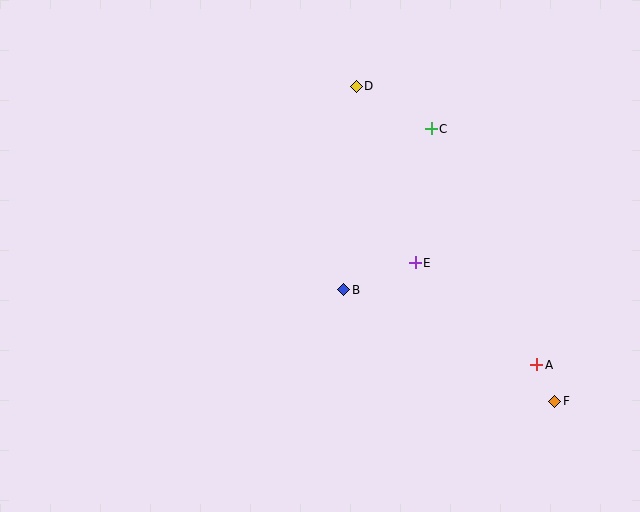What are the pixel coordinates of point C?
Point C is at (431, 129).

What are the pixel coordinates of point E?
Point E is at (415, 263).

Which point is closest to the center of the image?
Point B at (344, 290) is closest to the center.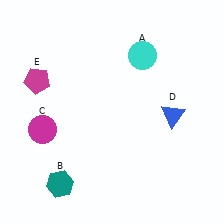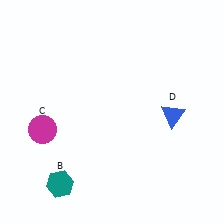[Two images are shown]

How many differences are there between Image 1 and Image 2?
There are 2 differences between the two images.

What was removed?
The cyan circle (A), the magenta pentagon (E) were removed in Image 2.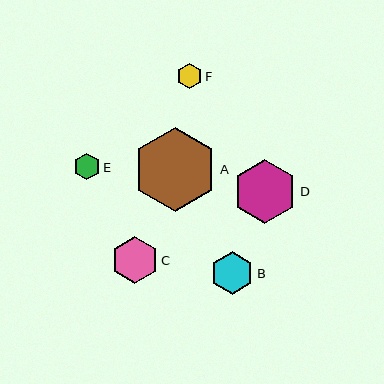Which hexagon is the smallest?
Hexagon F is the smallest with a size of approximately 26 pixels.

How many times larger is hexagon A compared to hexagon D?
Hexagon A is approximately 1.3 times the size of hexagon D.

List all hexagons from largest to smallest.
From largest to smallest: A, D, C, B, E, F.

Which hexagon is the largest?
Hexagon A is the largest with a size of approximately 84 pixels.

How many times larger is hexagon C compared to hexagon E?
Hexagon C is approximately 1.8 times the size of hexagon E.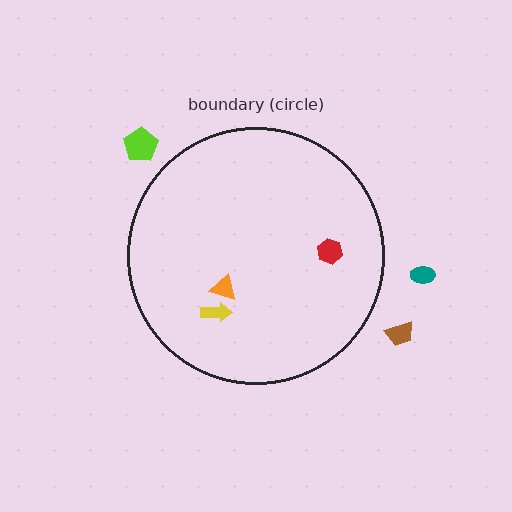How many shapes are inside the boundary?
3 inside, 3 outside.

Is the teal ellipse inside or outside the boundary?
Outside.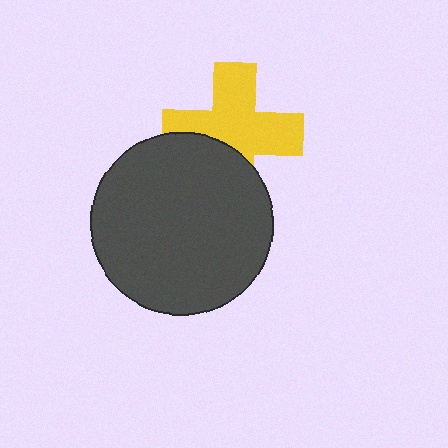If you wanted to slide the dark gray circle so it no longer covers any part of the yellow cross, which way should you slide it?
Slide it down — that is the most direct way to separate the two shapes.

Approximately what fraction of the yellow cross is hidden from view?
Roughly 32% of the yellow cross is hidden behind the dark gray circle.